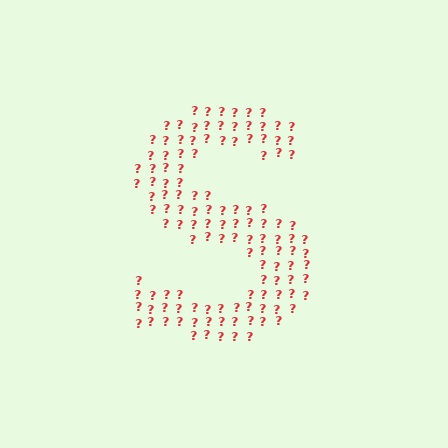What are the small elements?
The small elements are question marks.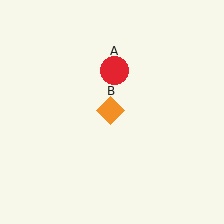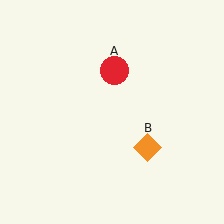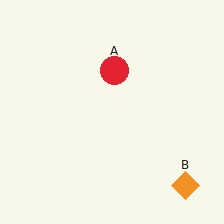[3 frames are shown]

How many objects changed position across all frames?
1 object changed position: orange diamond (object B).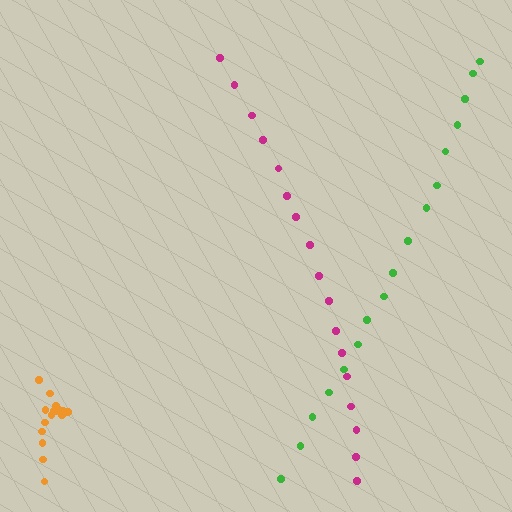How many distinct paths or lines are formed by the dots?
There are 3 distinct paths.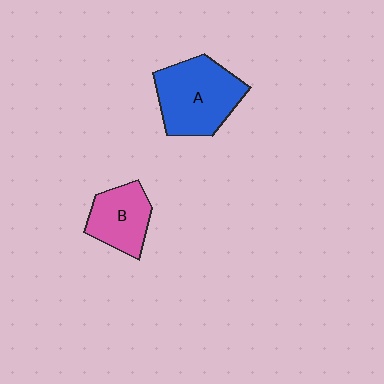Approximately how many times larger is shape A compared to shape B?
Approximately 1.6 times.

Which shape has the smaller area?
Shape B (pink).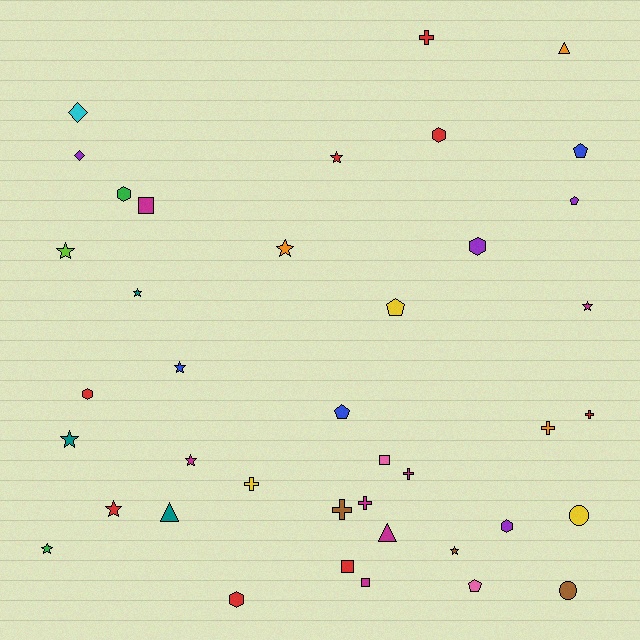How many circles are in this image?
There are 2 circles.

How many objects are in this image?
There are 40 objects.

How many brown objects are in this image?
There are 3 brown objects.